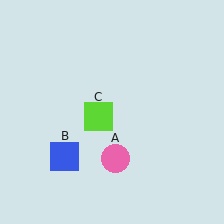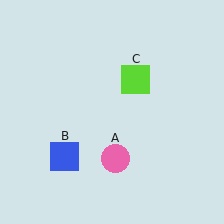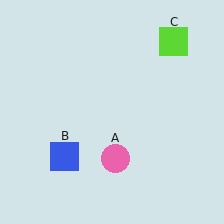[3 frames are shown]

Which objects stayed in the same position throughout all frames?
Pink circle (object A) and blue square (object B) remained stationary.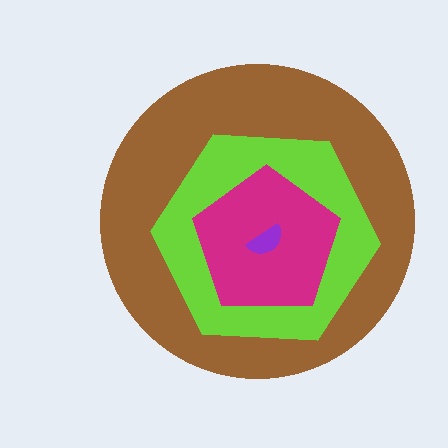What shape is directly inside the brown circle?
The lime hexagon.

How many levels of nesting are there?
4.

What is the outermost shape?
The brown circle.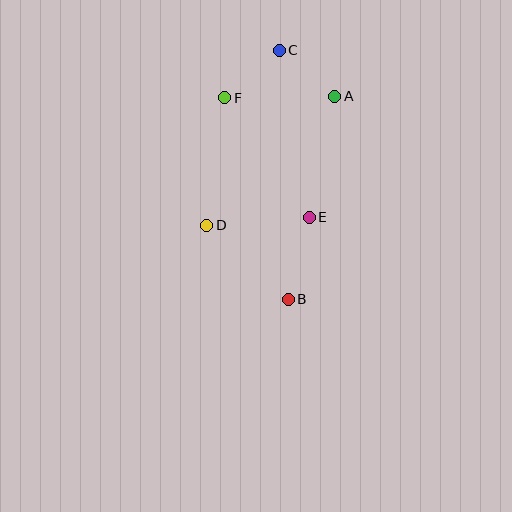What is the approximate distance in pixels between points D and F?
The distance between D and F is approximately 129 pixels.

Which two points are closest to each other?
Points A and C are closest to each other.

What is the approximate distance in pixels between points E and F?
The distance between E and F is approximately 147 pixels.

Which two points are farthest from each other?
Points B and C are farthest from each other.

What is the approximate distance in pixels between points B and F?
The distance between B and F is approximately 212 pixels.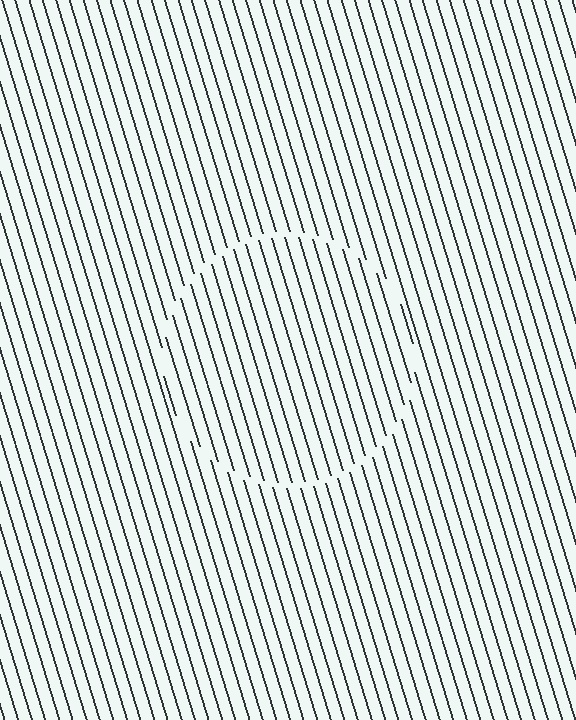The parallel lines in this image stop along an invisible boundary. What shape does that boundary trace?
An illusory circle. The interior of the shape contains the same grating, shifted by half a period — the contour is defined by the phase discontinuity where line-ends from the inner and outer gratings abut.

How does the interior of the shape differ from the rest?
The interior of the shape contains the same grating, shifted by half a period — the contour is defined by the phase discontinuity where line-ends from the inner and outer gratings abut.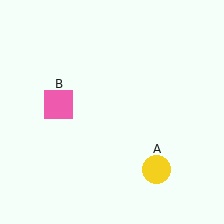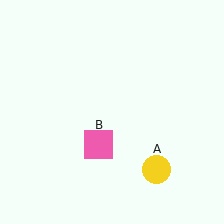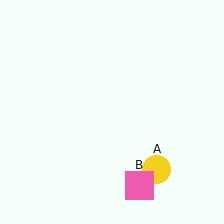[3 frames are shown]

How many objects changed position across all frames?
1 object changed position: pink square (object B).